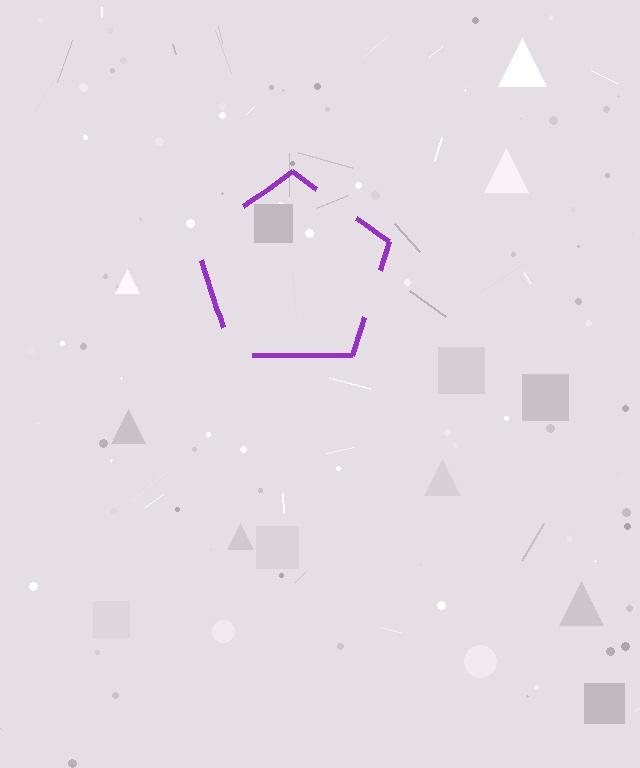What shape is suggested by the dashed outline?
The dashed outline suggests a pentagon.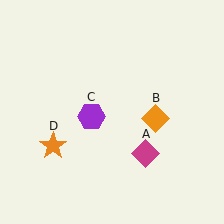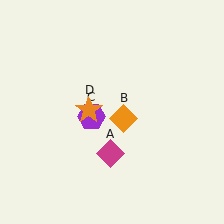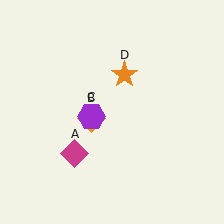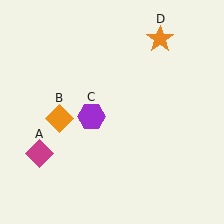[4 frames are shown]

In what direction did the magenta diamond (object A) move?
The magenta diamond (object A) moved left.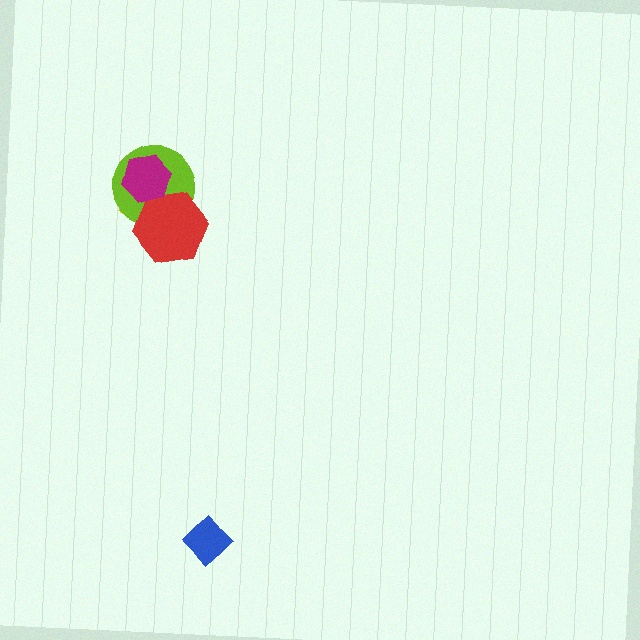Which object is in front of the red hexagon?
The magenta hexagon is in front of the red hexagon.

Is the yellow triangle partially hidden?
Yes, it is partially covered by another shape.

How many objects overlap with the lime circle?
3 objects overlap with the lime circle.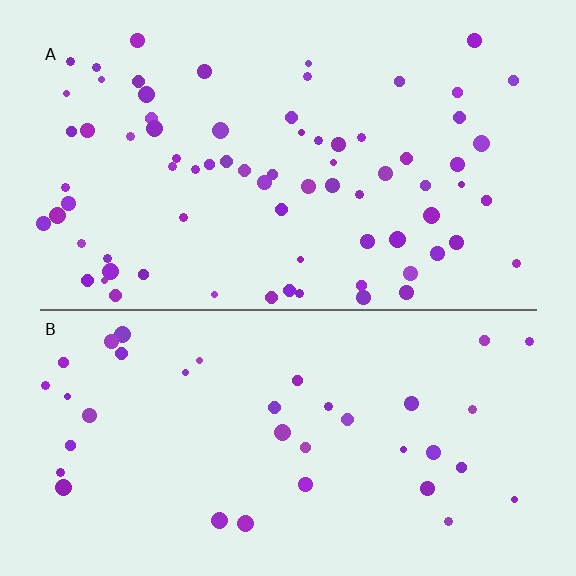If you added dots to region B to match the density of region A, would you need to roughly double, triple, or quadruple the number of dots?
Approximately double.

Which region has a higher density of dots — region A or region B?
A (the top).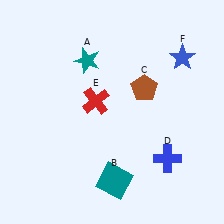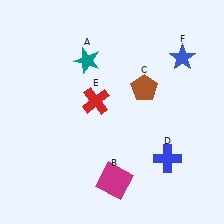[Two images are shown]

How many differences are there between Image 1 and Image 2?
There is 1 difference between the two images.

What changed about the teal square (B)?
In Image 1, B is teal. In Image 2, it changed to magenta.